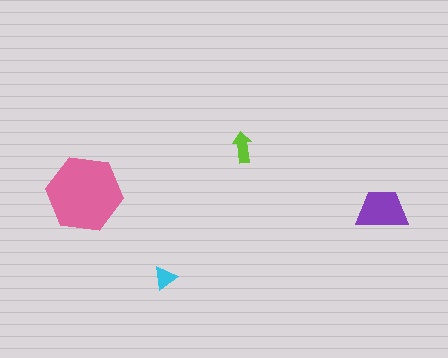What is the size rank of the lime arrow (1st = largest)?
3rd.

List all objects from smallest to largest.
The cyan triangle, the lime arrow, the purple trapezoid, the pink hexagon.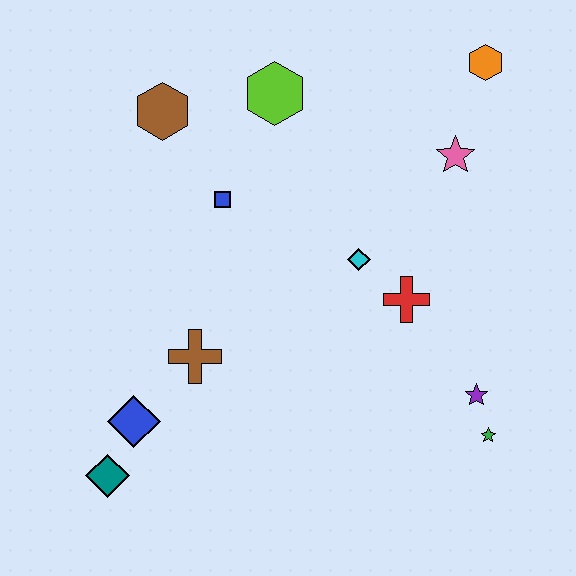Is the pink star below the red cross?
No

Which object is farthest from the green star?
The brown hexagon is farthest from the green star.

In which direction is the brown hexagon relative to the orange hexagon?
The brown hexagon is to the left of the orange hexagon.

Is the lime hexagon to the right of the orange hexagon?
No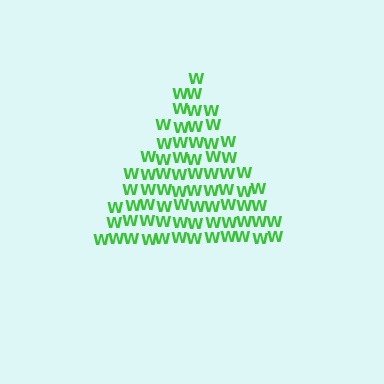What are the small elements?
The small elements are letter W's.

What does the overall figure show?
The overall figure shows a triangle.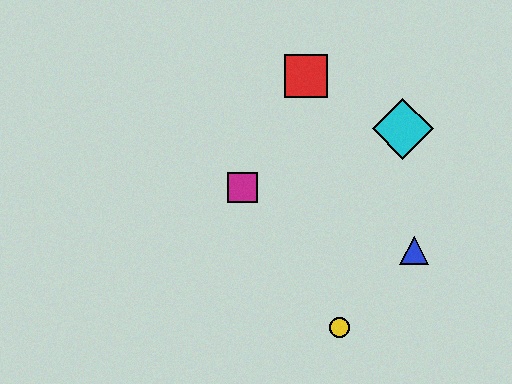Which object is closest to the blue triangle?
The yellow circle is closest to the blue triangle.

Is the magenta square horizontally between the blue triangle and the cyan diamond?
No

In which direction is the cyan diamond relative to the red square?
The cyan diamond is to the right of the red square.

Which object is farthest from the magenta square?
The blue triangle is farthest from the magenta square.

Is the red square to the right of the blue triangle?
No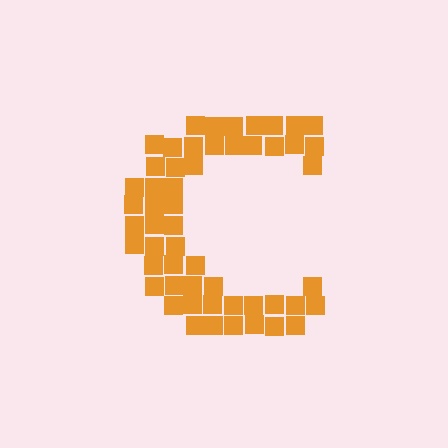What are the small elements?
The small elements are squares.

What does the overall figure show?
The overall figure shows the letter C.